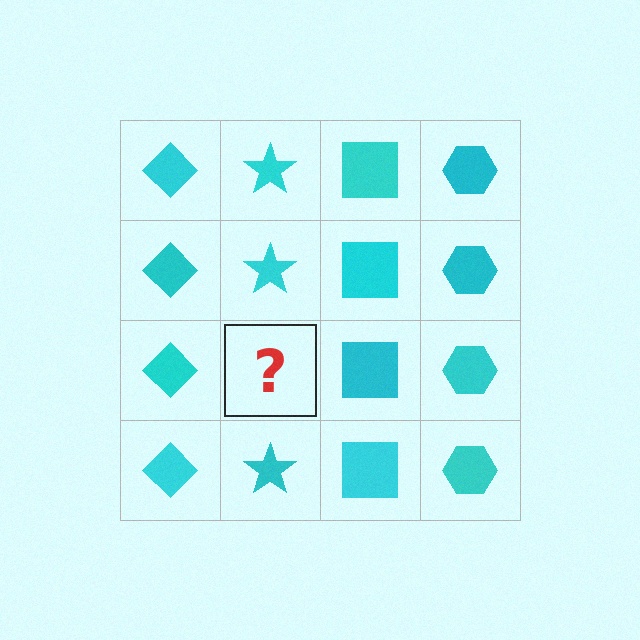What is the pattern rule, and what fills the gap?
The rule is that each column has a consistent shape. The gap should be filled with a cyan star.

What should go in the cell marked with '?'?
The missing cell should contain a cyan star.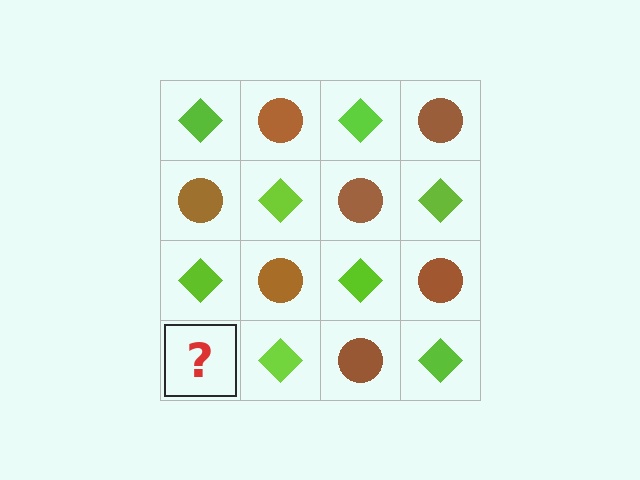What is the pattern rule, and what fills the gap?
The rule is that it alternates lime diamond and brown circle in a checkerboard pattern. The gap should be filled with a brown circle.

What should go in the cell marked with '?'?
The missing cell should contain a brown circle.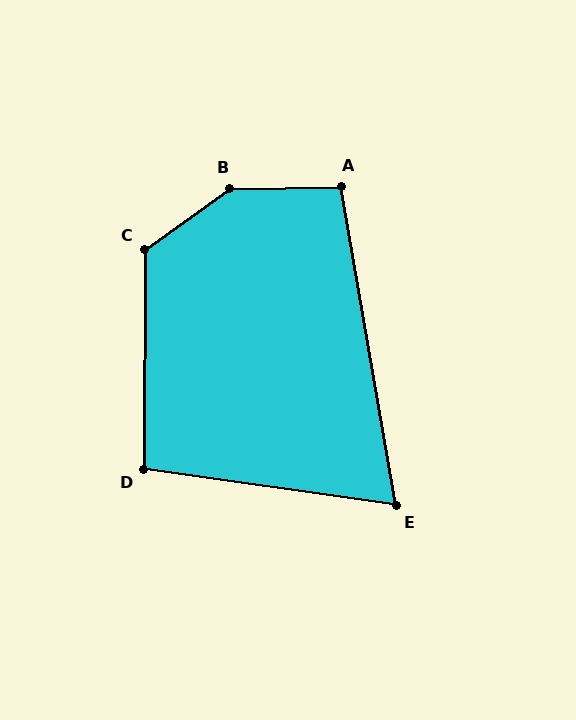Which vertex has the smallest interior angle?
E, at approximately 72 degrees.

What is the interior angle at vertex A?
Approximately 99 degrees (obtuse).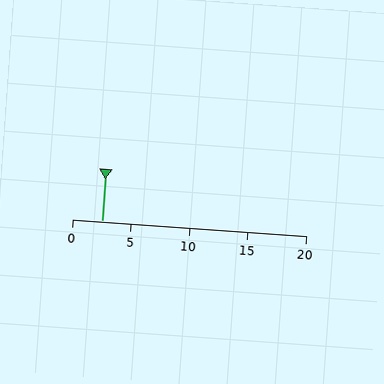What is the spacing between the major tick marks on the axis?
The major ticks are spaced 5 apart.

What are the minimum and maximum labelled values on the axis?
The axis runs from 0 to 20.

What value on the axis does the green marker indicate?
The marker indicates approximately 2.5.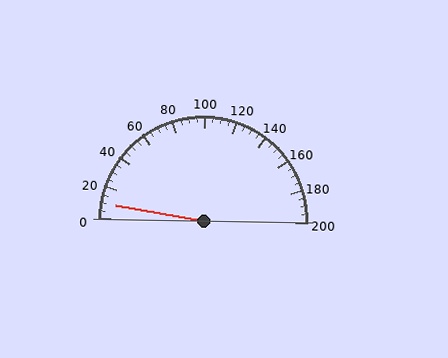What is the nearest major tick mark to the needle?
The nearest major tick mark is 0.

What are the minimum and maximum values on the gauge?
The gauge ranges from 0 to 200.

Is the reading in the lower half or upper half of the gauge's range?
The reading is in the lower half of the range (0 to 200).